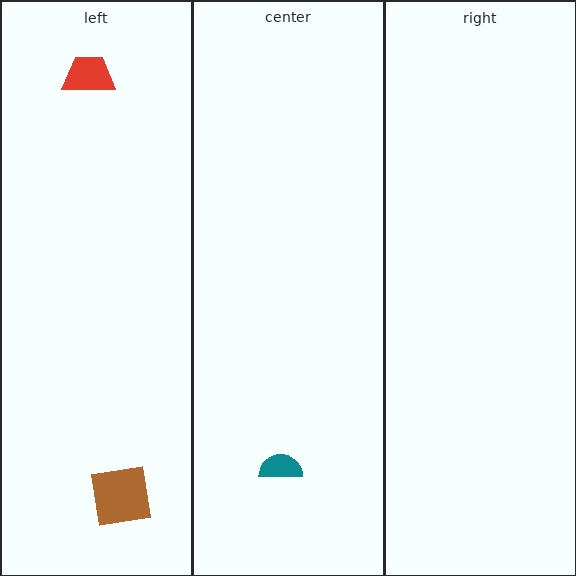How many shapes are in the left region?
2.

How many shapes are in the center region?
1.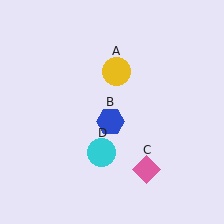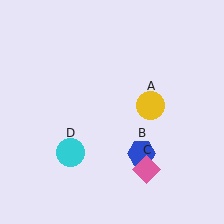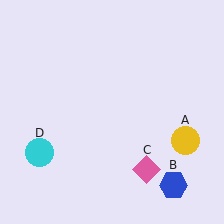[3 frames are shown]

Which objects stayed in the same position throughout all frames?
Pink diamond (object C) remained stationary.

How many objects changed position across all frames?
3 objects changed position: yellow circle (object A), blue hexagon (object B), cyan circle (object D).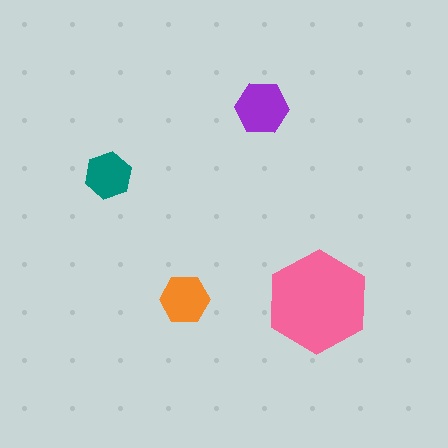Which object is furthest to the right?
The pink hexagon is rightmost.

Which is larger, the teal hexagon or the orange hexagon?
The orange one.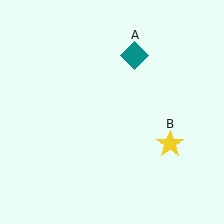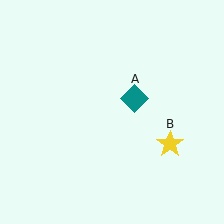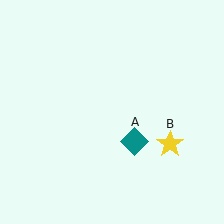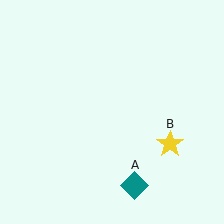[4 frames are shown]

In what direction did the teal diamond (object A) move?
The teal diamond (object A) moved down.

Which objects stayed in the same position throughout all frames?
Yellow star (object B) remained stationary.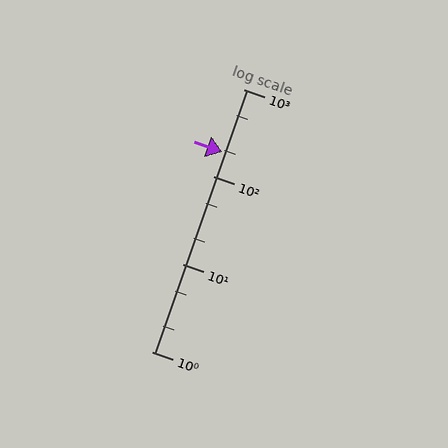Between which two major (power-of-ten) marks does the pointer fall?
The pointer is between 100 and 1000.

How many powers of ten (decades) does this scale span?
The scale spans 3 decades, from 1 to 1000.